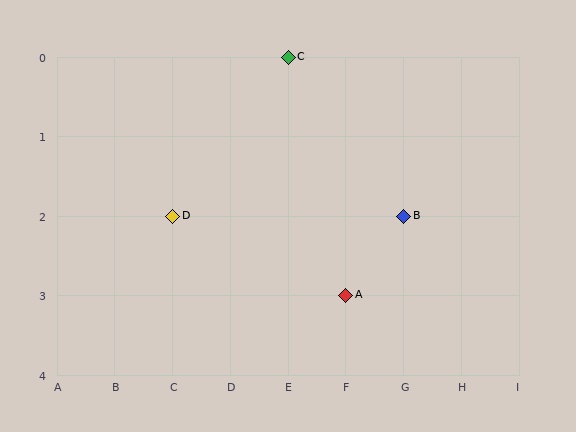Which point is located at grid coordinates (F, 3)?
Point A is at (F, 3).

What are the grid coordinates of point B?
Point B is at grid coordinates (G, 2).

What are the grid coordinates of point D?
Point D is at grid coordinates (C, 2).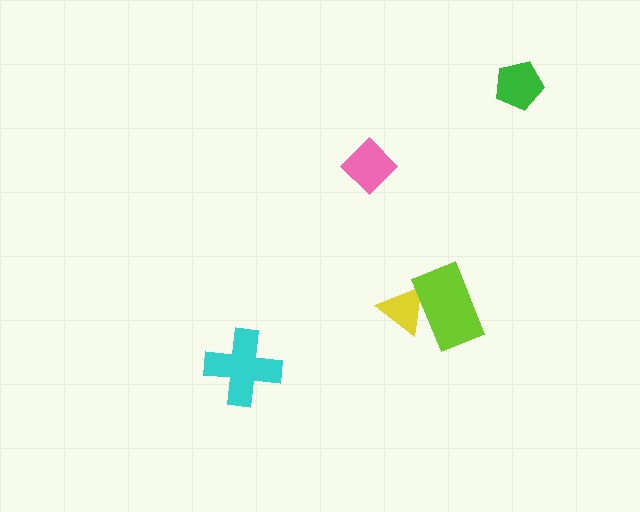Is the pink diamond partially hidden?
No, no other shape covers it.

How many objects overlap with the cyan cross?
0 objects overlap with the cyan cross.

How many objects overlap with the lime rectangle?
1 object overlaps with the lime rectangle.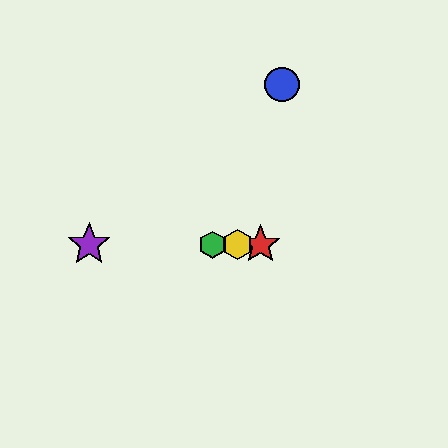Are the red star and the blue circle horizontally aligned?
No, the red star is at y≈245 and the blue circle is at y≈84.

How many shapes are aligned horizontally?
4 shapes (the red star, the green hexagon, the yellow hexagon, the purple star) are aligned horizontally.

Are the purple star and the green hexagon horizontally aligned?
Yes, both are at y≈245.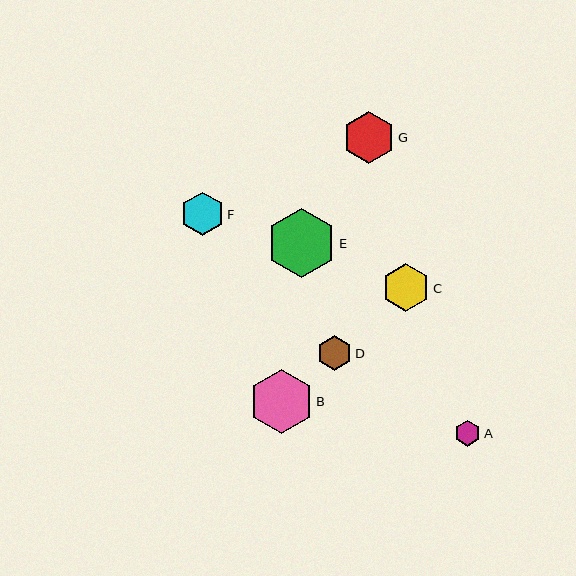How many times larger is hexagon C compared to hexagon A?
Hexagon C is approximately 1.8 times the size of hexagon A.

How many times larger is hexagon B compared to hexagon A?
Hexagon B is approximately 2.5 times the size of hexagon A.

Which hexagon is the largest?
Hexagon E is the largest with a size of approximately 69 pixels.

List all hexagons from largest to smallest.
From largest to smallest: E, B, G, C, F, D, A.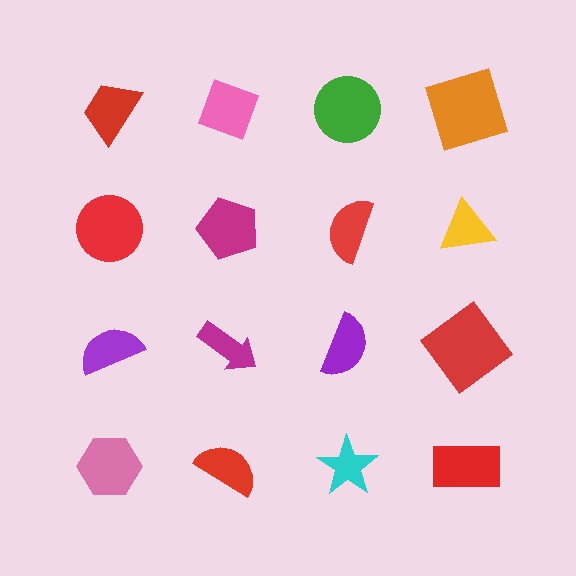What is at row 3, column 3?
A purple semicircle.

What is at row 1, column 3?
A green circle.